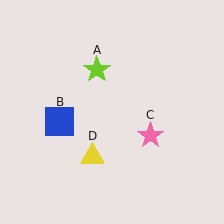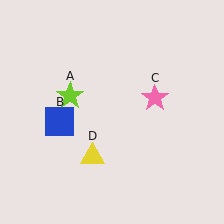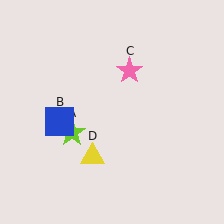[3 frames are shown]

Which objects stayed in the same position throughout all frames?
Blue square (object B) and yellow triangle (object D) remained stationary.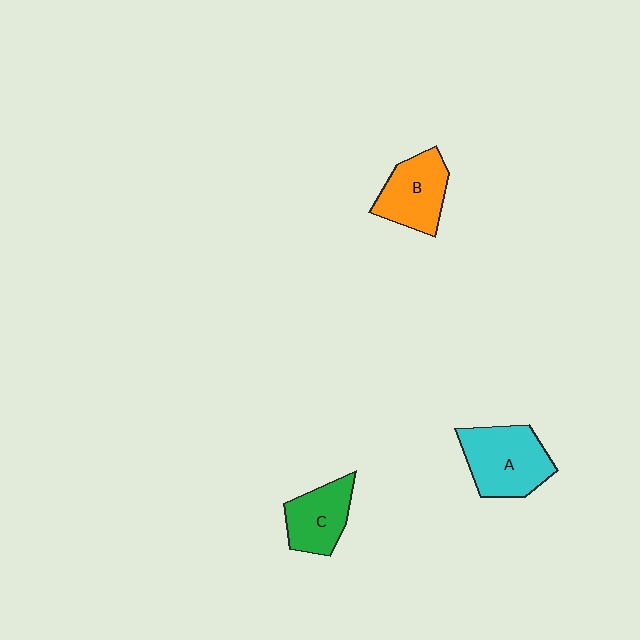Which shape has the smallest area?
Shape C (green).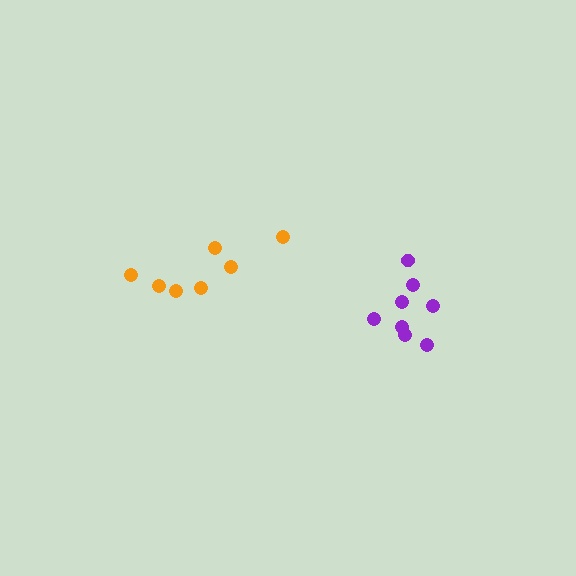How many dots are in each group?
Group 1: 8 dots, Group 2: 7 dots (15 total).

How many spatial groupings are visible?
There are 2 spatial groupings.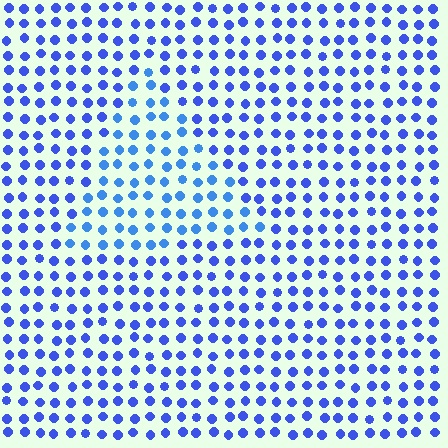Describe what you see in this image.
The image is filled with small blue elements in a uniform arrangement. A triangle-shaped region is visible where the elements are tinted to a slightly different hue, forming a subtle color boundary.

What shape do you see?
I see a triangle.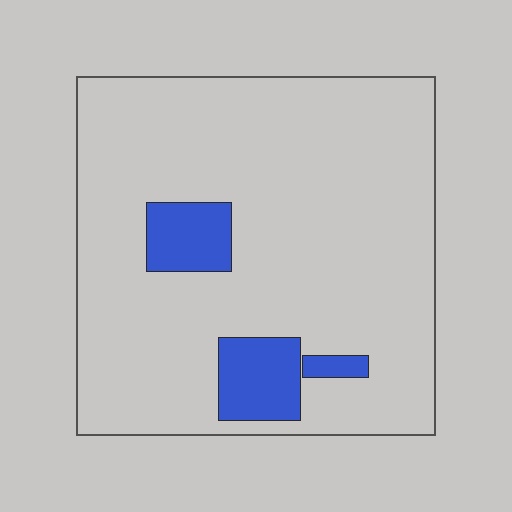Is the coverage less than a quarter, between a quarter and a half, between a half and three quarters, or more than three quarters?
Less than a quarter.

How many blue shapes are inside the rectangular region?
3.